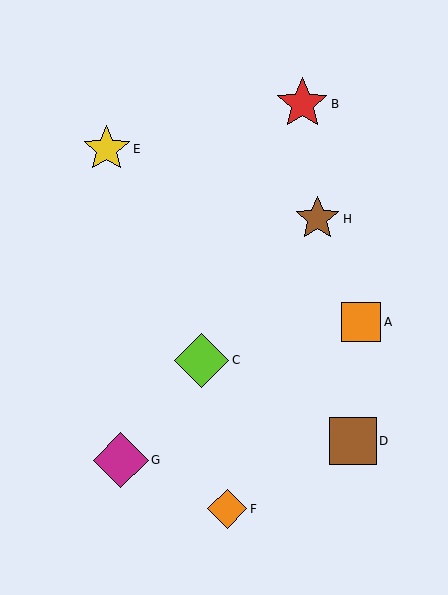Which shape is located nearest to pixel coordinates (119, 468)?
The magenta diamond (labeled G) at (121, 460) is nearest to that location.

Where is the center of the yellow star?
The center of the yellow star is at (107, 149).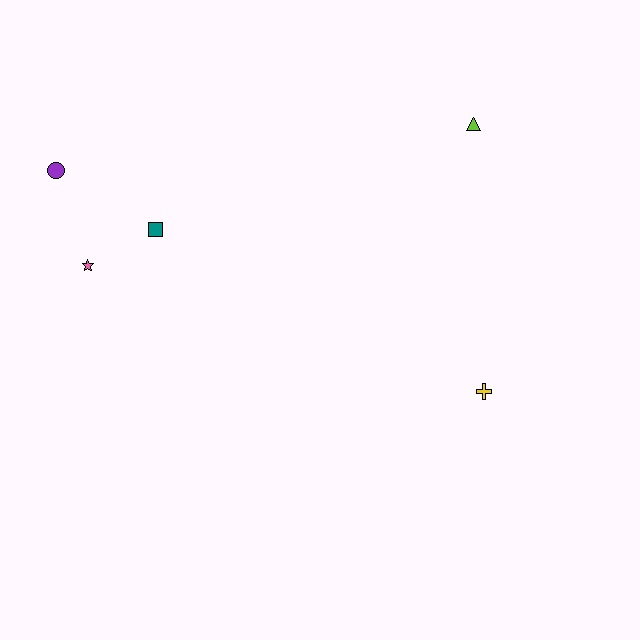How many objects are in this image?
There are 5 objects.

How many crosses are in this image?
There is 1 cross.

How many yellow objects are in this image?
There is 1 yellow object.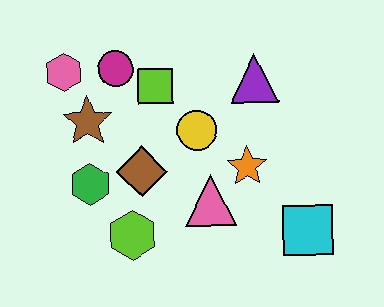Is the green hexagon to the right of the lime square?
No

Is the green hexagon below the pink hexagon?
Yes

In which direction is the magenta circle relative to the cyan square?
The magenta circle is to the left of the cyan square.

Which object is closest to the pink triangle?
The orange star is closest to the pink triangle.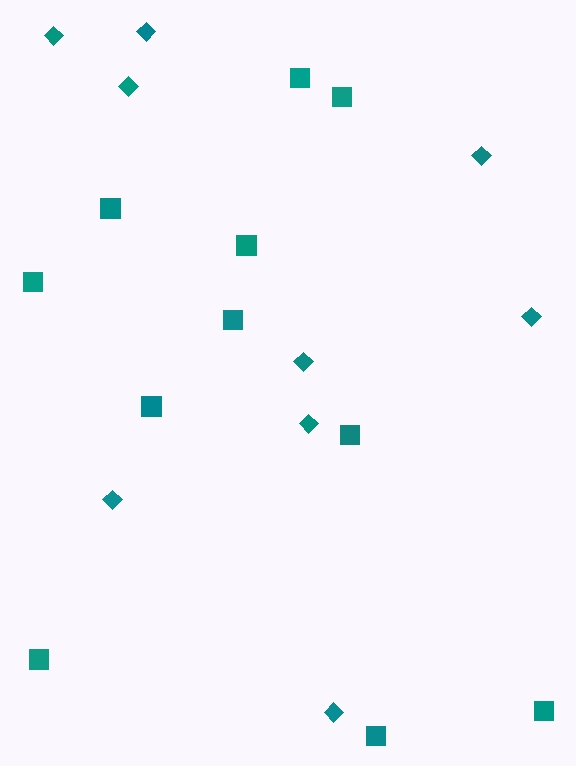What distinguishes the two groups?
There are 2 groups: one group of diamonds (9) and one group of squares (11).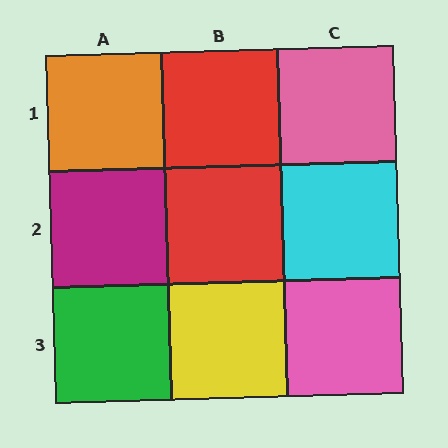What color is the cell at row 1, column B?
Red.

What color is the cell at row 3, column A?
Green.